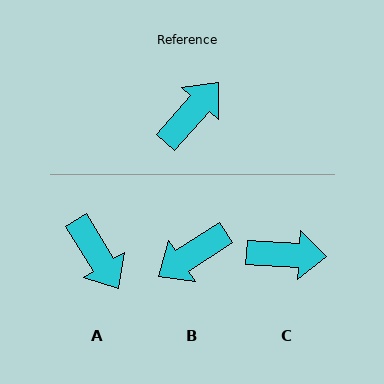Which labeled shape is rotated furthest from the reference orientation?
B, about 165 degrees away.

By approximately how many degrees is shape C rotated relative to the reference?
Approximately 52 degrees clockwise.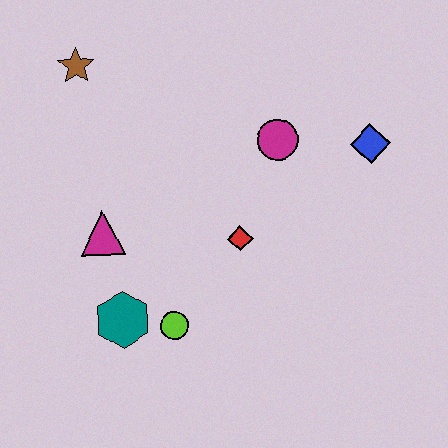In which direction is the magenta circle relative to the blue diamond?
The magenta circle is to the left of the blue diamond.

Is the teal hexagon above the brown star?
No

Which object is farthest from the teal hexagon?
The blue diamond is farthest from the teal hexagon.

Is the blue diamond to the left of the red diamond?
No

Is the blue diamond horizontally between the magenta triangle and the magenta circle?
No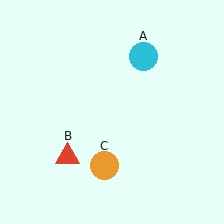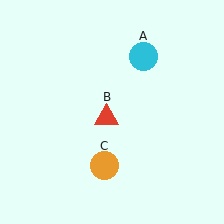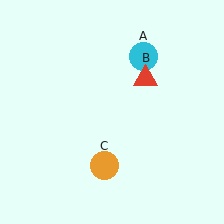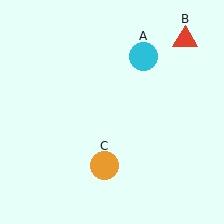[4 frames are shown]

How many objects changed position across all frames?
1 object changed position: red triangle (object B).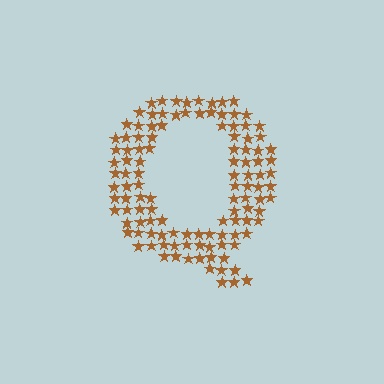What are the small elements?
The small elements are stars.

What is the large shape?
The large shape is the letter Q.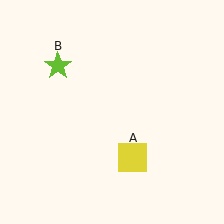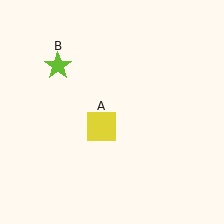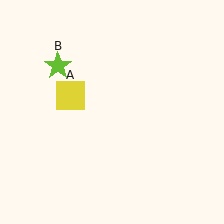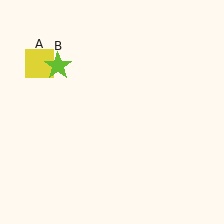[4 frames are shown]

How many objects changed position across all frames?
1 object changed position: yellow square (object A).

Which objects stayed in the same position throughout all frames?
Lime star (object B) remained stationary.